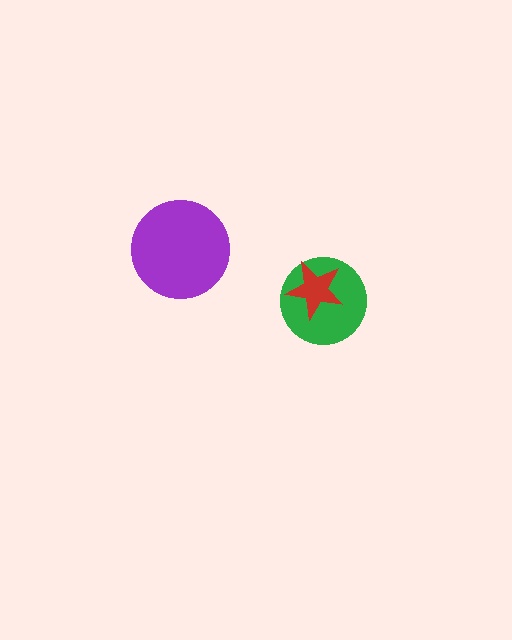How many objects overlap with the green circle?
1 object overlaps with the green circle.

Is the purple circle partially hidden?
No, no other shape covers it.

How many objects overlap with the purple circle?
0 objects overlap with the purple circle.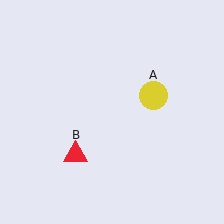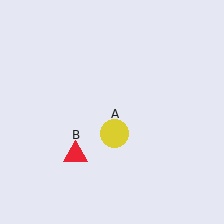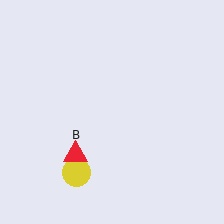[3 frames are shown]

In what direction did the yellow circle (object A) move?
The yellow circle (object A) moved down and to the left.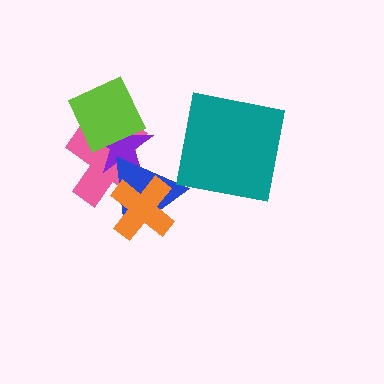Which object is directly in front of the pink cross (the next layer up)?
The purple star is directly in front of the pink cross.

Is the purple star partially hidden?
Yes, it is partially covered by another shape.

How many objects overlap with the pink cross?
4 objects overlap with the pink cross.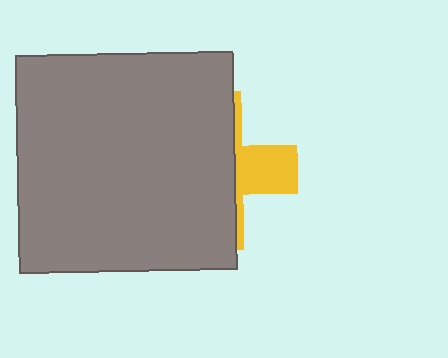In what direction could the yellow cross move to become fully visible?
The yellow cross could move right. That would shift it out from behind the gray square entirely.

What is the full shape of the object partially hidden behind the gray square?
The partially hidden object is a yellow cross.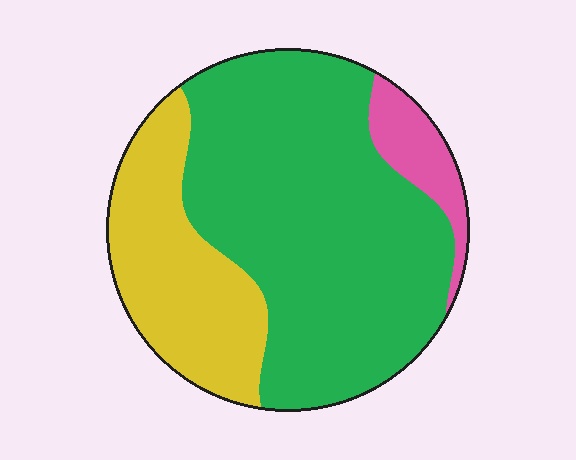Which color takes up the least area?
Pink, at roughly 10%.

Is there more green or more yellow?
Green.